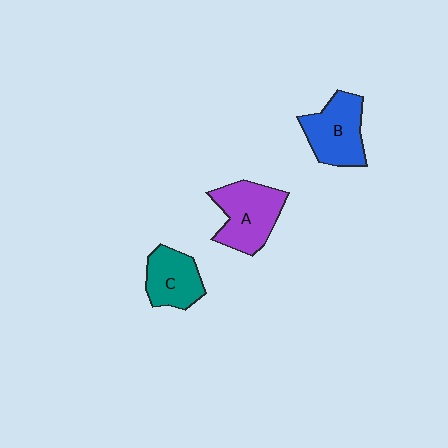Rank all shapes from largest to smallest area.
From largest to smallest: A (purple), B (blue), C (teal).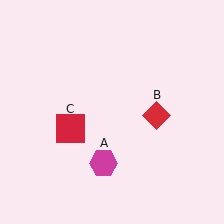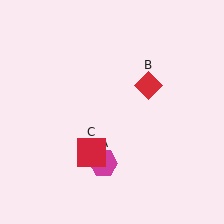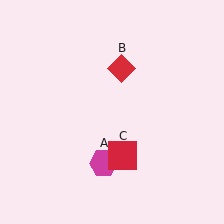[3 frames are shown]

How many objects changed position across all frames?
2 objects changed position: red diamond (object B), red square (object C).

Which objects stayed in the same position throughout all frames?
Magenta hexagon (object A) remained stationary.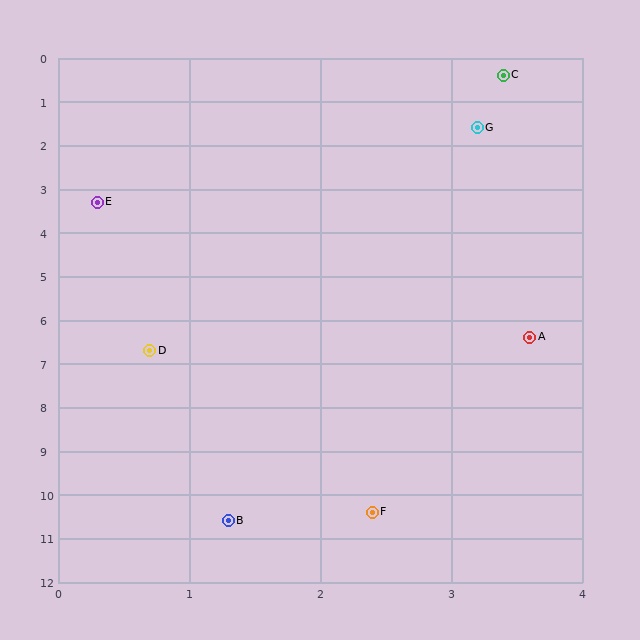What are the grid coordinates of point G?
Point G is at approximately (3.2, 1.6).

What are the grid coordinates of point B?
Point B is at approximately (1.3, 10.6).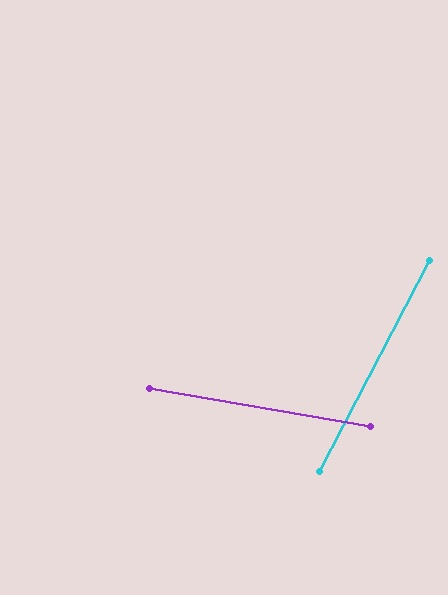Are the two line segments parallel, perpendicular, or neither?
Neither parallel nor perpendicular — they differ by about 72°.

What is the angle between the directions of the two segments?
Approximately 72 degrees.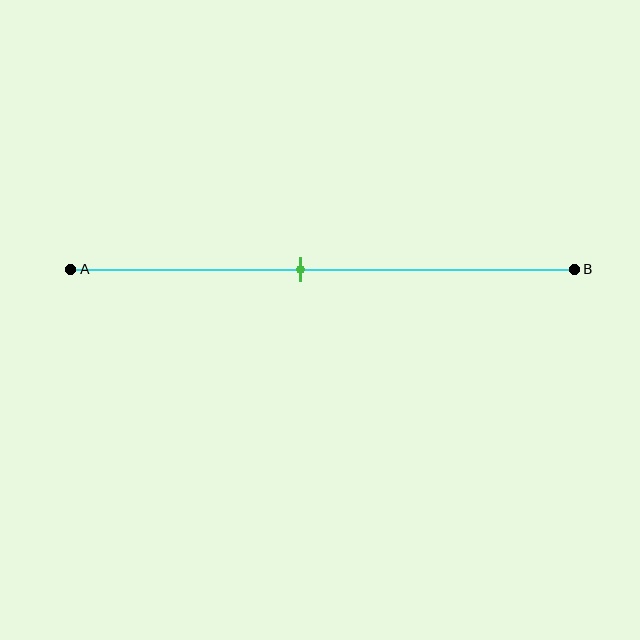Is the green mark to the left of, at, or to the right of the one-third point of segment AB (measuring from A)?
The green mark is to the right of the one-third point of segment AB.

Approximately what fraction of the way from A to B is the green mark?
The green mark is approximately 45% of the way from A to B.